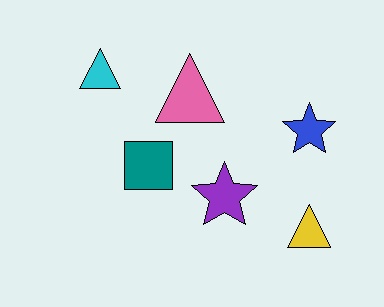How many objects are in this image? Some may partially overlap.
There are 6 objects.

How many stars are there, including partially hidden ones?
There are 2 stars.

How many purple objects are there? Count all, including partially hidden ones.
There is 1 purple object.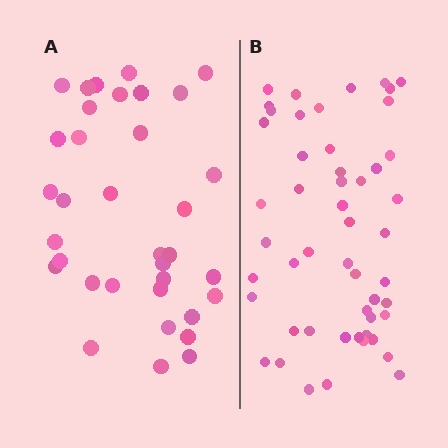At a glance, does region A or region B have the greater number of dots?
Region B (the right region) has more dots.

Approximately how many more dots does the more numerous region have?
Region B has approximately 15 more dots than region A.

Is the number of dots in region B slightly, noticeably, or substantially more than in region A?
Region B has substantially more. The ratio is roughly 1.5 to 1.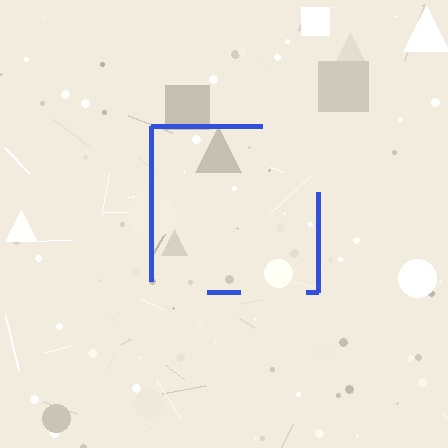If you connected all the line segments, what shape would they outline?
They would outline a square.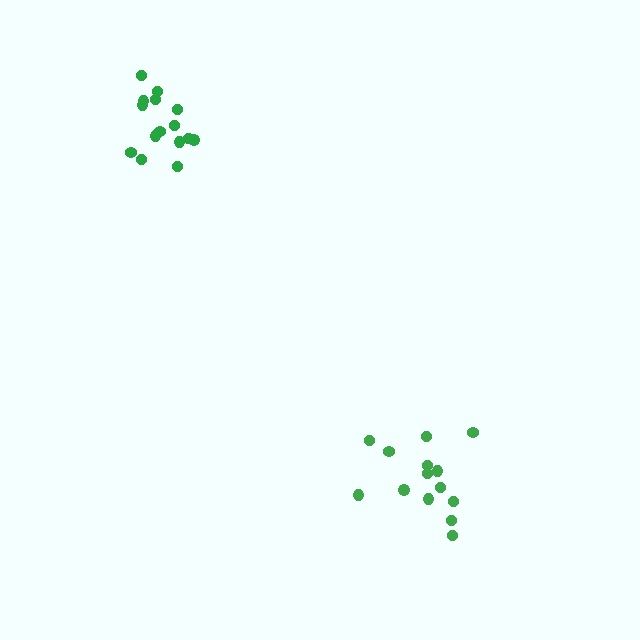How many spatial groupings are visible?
There are 2 spatial groupings.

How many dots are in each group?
Group 1: 14 dots, Group 2: 15 dots (29 total).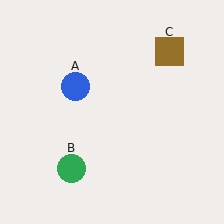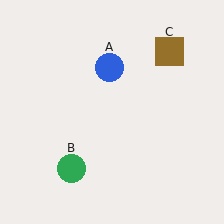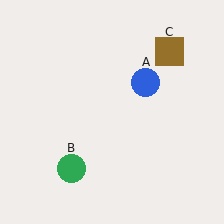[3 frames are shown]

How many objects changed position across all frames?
1 object changed position: blue circle (object A).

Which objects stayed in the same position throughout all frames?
Green circle (object B) and brown square (object C) remained stationary.